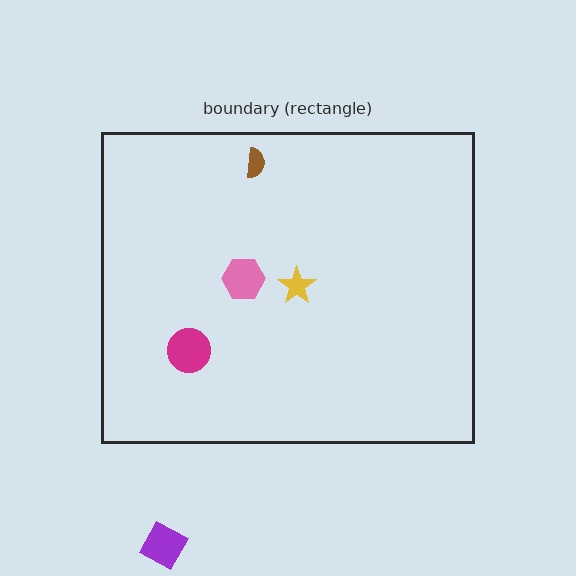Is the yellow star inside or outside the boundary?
Inside.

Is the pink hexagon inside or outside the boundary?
Inside.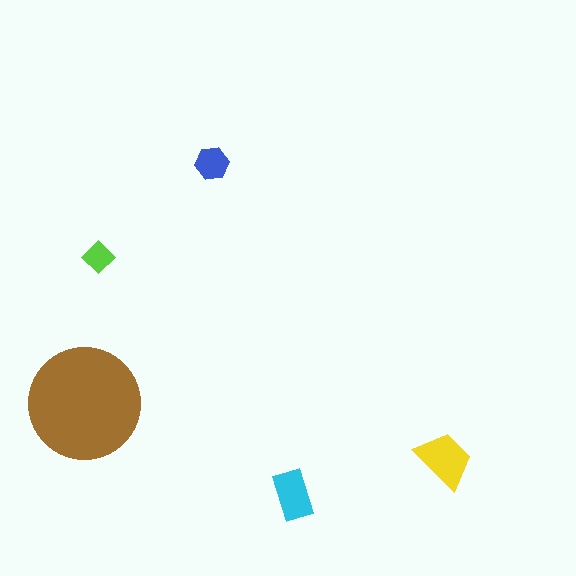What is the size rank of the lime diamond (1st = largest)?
5th.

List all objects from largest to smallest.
The brown circle, the yellow trapezoid, the cyan rectangle, the blue hexagon, the lime diamond.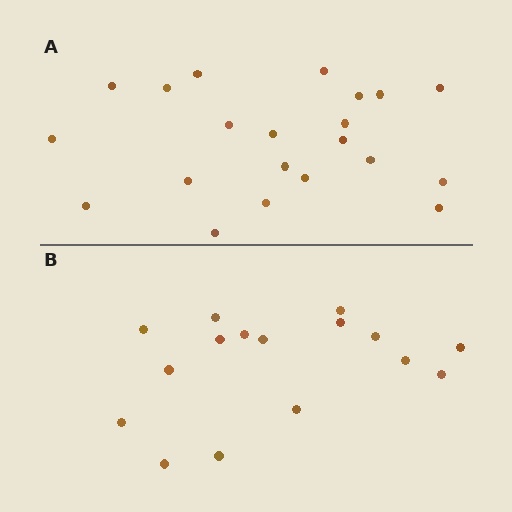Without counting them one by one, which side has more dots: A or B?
Region A (the top region) has more dots.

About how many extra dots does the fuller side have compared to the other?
Region A has about 5 more dots than region B.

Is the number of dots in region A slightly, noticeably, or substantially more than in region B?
Region A has noticeably more, but not dramatically so. The ratio is roughly 1.3 to 1.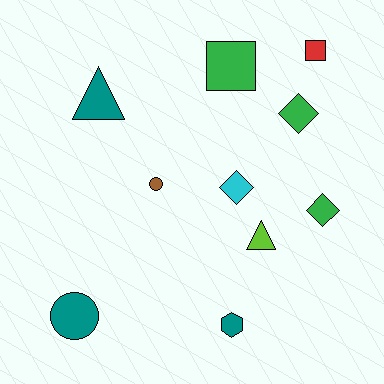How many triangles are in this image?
There are 2 triangles.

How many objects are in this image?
There are 10 objects.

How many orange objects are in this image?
There are no orange objects.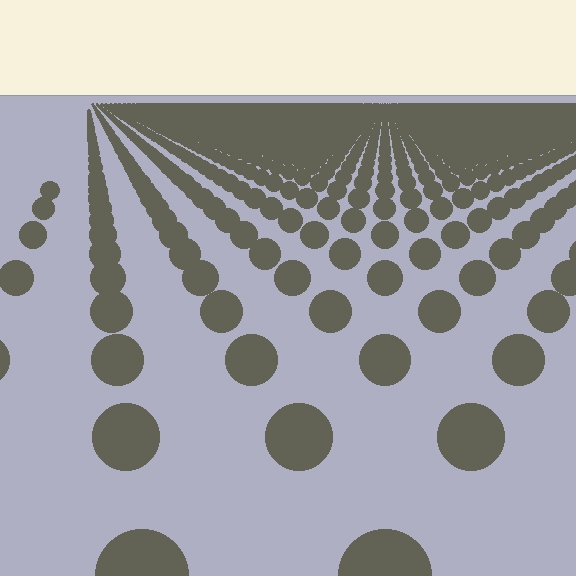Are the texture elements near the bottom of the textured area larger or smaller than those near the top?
Larger. Near the bottom, elements are closer to the viewer and appear at a bigger on-screen size.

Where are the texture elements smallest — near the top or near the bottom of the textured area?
Near the top.